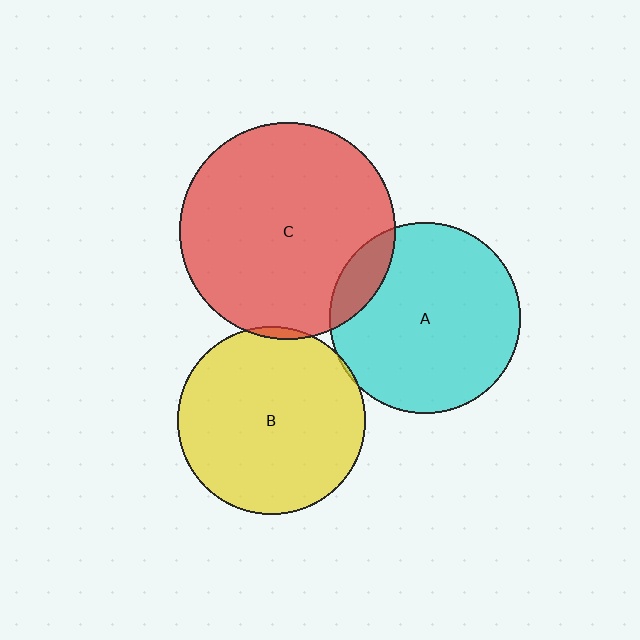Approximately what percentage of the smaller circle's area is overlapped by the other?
Approximately 5%.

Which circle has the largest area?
Circle C (red).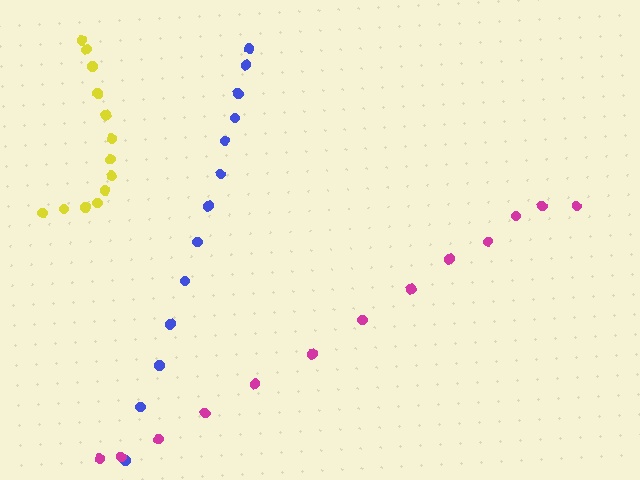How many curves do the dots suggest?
There are 3 distinct paths.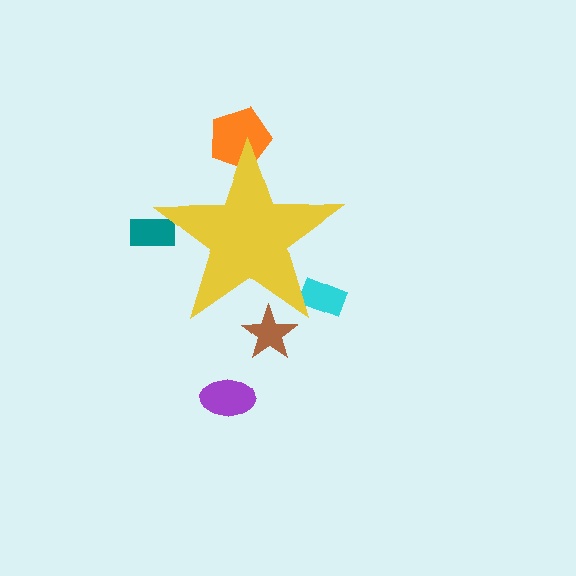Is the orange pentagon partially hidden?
Yes, the orange pentagon is partially hidden behind the yellow star.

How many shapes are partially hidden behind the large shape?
4 shapes are partially hidden.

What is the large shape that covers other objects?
A yellow star.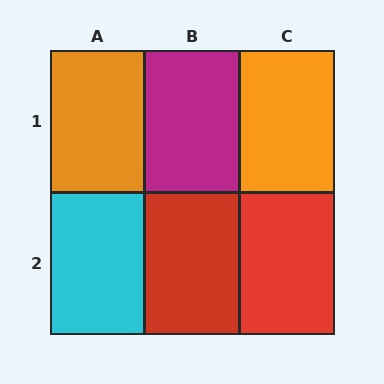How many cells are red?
2 cells are red.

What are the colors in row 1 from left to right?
Orange, magenta, orange.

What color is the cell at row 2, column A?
Cyan.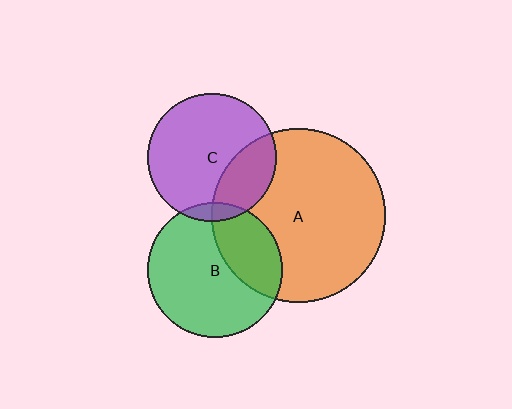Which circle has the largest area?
Circle A (orange).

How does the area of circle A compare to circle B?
Approximately 1.7 times.